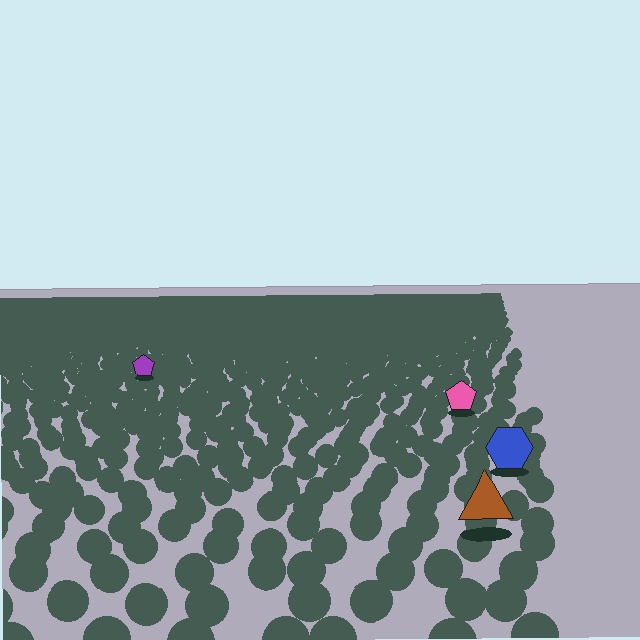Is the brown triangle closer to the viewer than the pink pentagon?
Yes. The brown triangle is closer — you can tell from the texture gradient: the ground texture is coarser near it.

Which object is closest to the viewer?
The brown triangle is closest. The texture marks near it are larger and more spread out.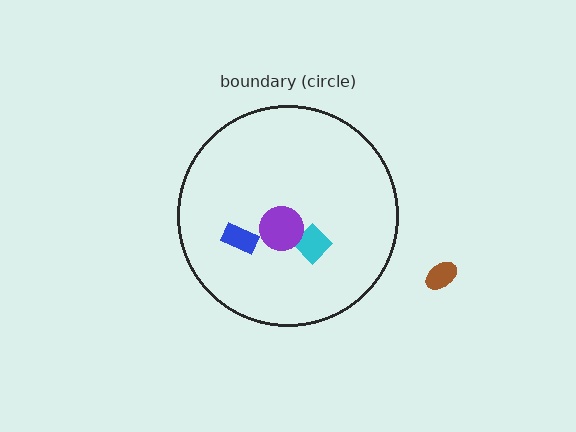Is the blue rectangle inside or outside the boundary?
Inside.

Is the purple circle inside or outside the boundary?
Inside.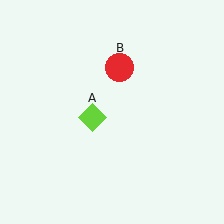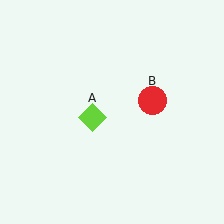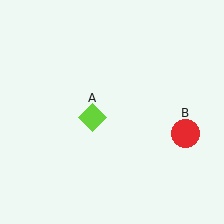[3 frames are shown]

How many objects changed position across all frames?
1 object changed position: red circle (object B).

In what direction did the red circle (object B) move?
The red circle (object B) moved down and to the right.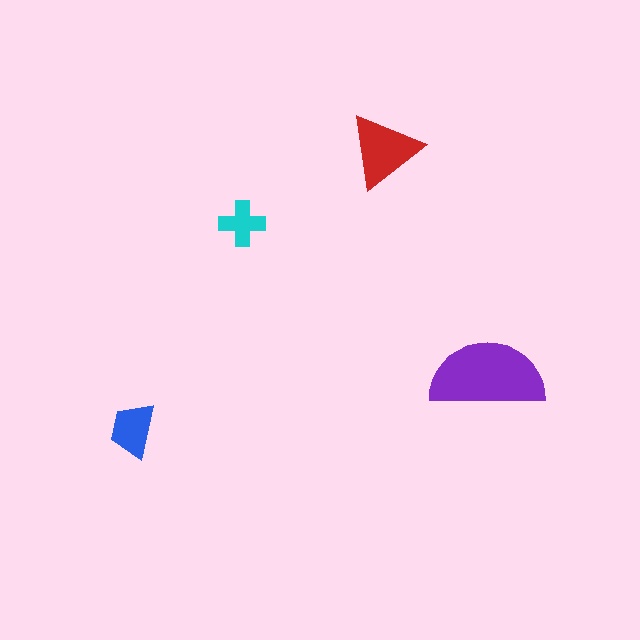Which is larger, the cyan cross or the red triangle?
The red triangle.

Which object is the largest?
The purple semicircle.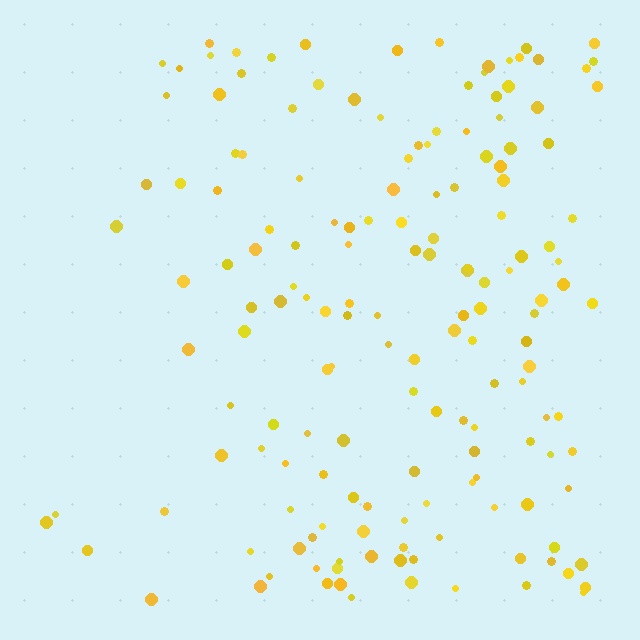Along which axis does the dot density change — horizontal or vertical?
Horizontal.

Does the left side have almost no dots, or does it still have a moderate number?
Still a moderate number, just noticeably fewer than the right.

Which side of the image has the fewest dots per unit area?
The left.